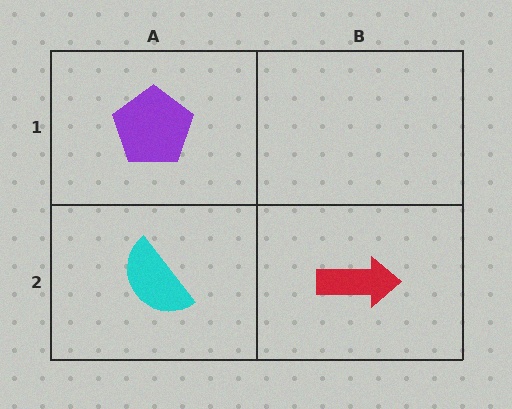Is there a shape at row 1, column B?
No, that cell is empty.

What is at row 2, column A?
A cyan semicircle.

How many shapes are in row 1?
1 shape.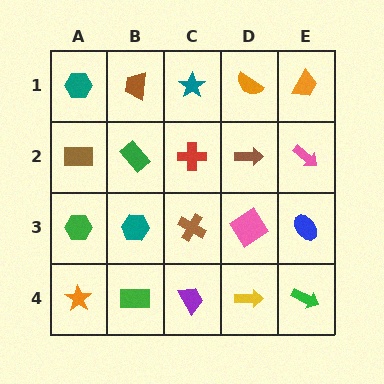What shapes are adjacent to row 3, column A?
A brown rectangle (row 2, column A), an orange star (row 4, column A), a teal hexagon (row 3, column B).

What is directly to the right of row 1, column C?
An orange semicircle.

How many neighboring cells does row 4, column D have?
3.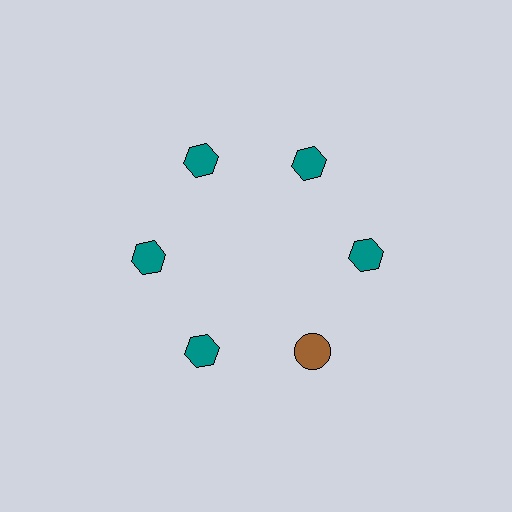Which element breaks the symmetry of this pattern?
The brown circle at roughly the 5 o'clock position breaks the symmetry. All other shapes are teal hexagons.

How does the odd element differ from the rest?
It differs in both color (brown instead of teal) and shape (circle instead of hexagon).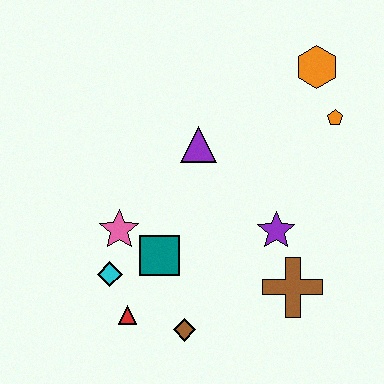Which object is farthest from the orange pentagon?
The red triangle is farthest from the orange pentagon.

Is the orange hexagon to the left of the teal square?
No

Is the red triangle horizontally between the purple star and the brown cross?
No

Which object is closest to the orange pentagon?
The orange hexagon is closest to the orange pentagon.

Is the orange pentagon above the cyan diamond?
Yes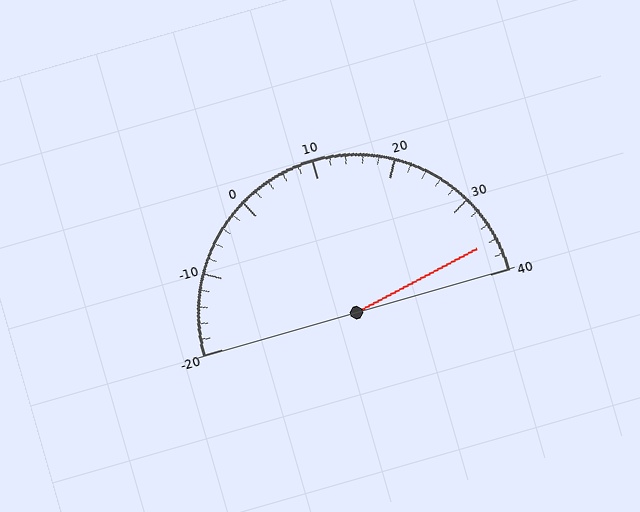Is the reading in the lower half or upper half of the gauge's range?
The reading is in the upper half of the range (-20 to 40).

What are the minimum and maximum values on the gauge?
The gauge ranges from -20 to 40.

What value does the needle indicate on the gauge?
The needle indicates approximately 36.